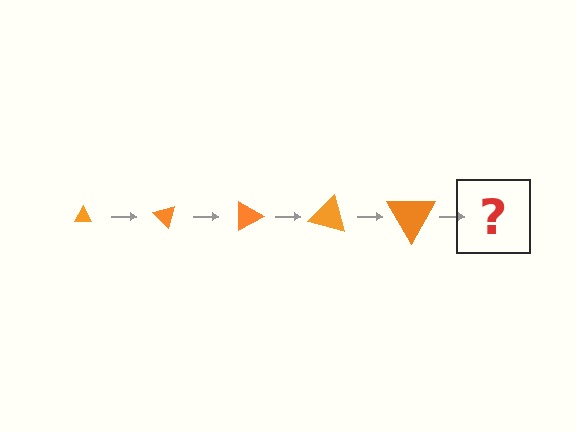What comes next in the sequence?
The next element should be a triangle, larger than the previous one and rotated 225 degrees from the start.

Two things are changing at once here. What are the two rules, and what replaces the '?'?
The two rules are that the triangle grows larger each step and it rotates 45 degrees each step. The '?' should be a triangle, larger than the previous one and rotated 225 degrees from the start.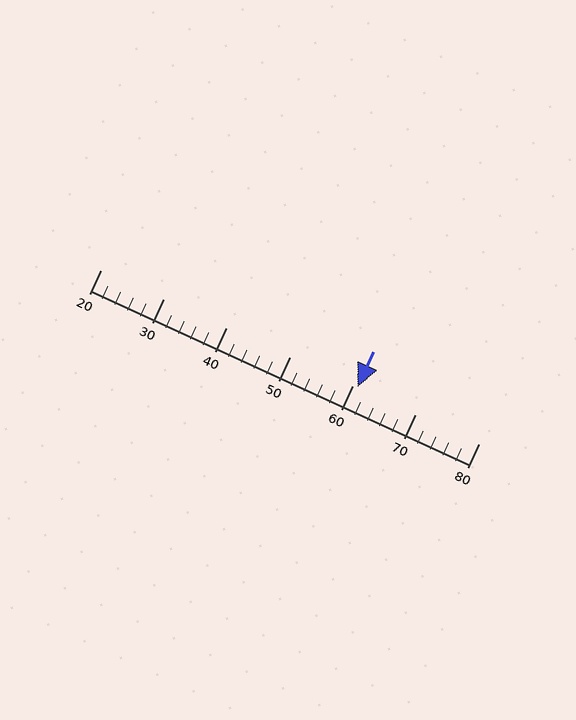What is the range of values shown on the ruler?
The ruler shows values from 20 to 80.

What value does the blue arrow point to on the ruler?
The blue arrow points to approximately 61.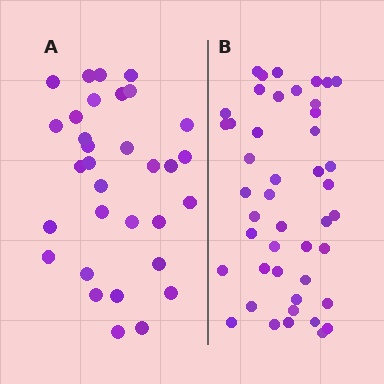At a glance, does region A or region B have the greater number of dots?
Region B (the right region) has more dots.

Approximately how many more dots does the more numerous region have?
Region B has approximately 15 more dots than region A.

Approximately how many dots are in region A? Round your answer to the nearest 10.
About 30 dots. (The exact count is 32, which rounds to 30.)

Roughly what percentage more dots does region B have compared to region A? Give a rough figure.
About 40% more.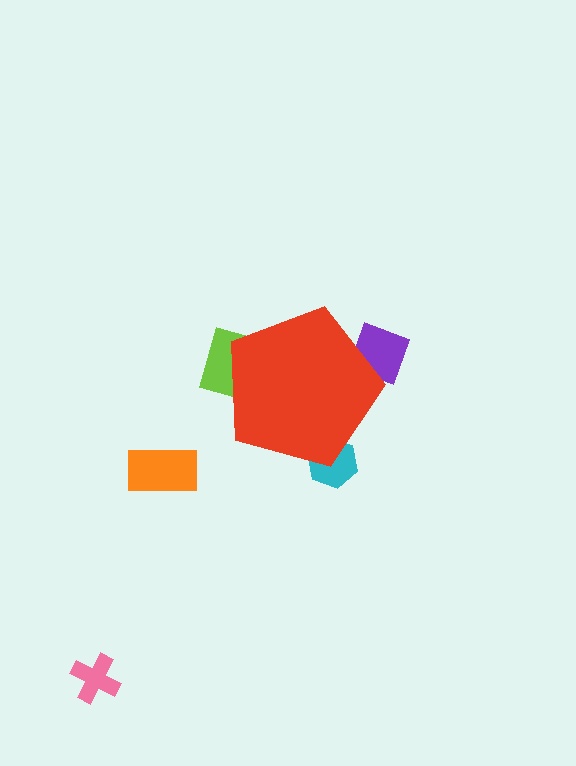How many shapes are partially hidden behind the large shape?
3 shapes are partially hidden.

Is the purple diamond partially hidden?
Yes, the purple diamond is partially hidden behind the red pentagon.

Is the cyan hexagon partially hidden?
Yes, the cyan hexagon is partially hidden behind the red pentagon.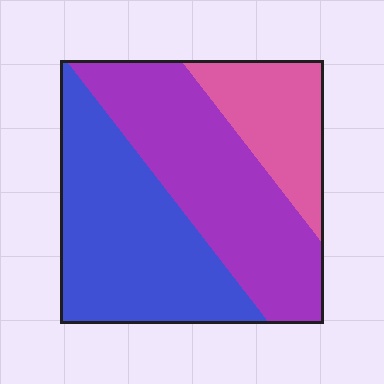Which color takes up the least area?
Pink, at roughly 20%.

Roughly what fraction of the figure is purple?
Purple takes up about two fifths (2/5) of the figure.